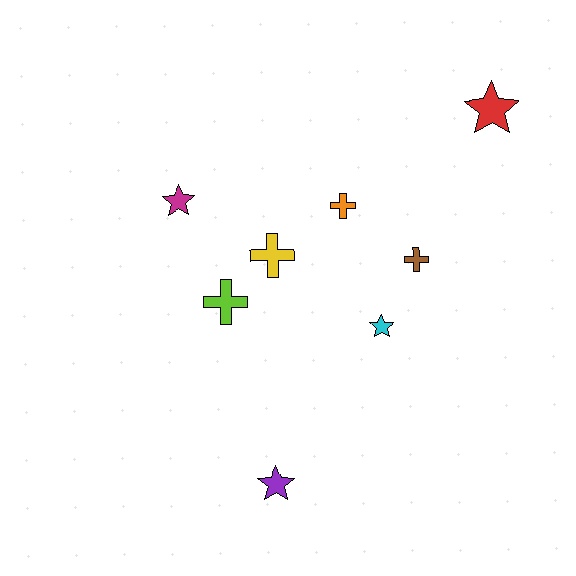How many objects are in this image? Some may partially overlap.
There are 8 objects.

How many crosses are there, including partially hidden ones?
There are 4 crosses.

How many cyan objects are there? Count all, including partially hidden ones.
There is 1 cyan object.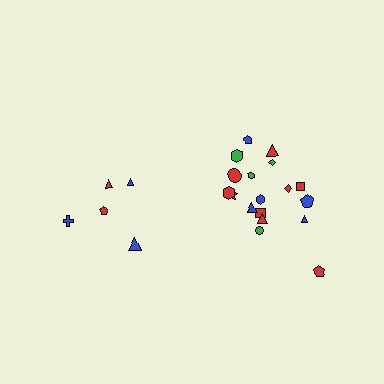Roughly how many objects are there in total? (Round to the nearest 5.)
Roughly 25 objects in total.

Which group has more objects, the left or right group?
The right group.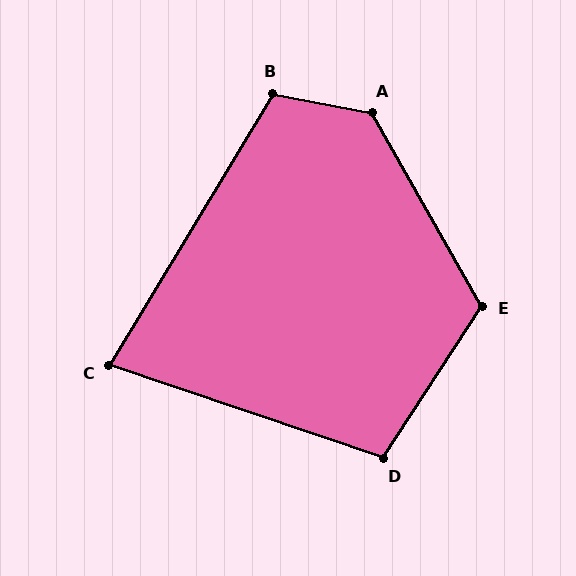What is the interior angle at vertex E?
Approximately 117 degrees (obtuse).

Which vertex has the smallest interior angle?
C, at approximately 78 degrees.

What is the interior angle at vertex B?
Approximately 111 degrees (obtuse).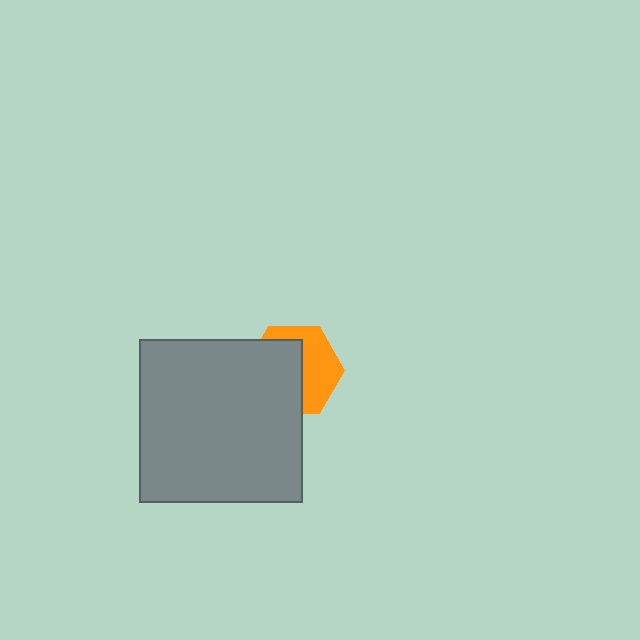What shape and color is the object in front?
The object in front is a gray square.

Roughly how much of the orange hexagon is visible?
About half of it is visible (roughly 46%).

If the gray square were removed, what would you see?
You would see the complete orange hexagon.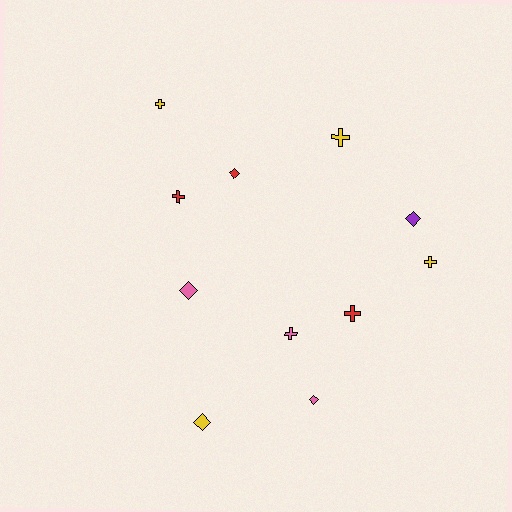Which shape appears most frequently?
Cross, with 6 objects.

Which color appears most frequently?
Yellow, with 4 objects.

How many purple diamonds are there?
There is 1 purple diamond.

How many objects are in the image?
There are 11 objects.